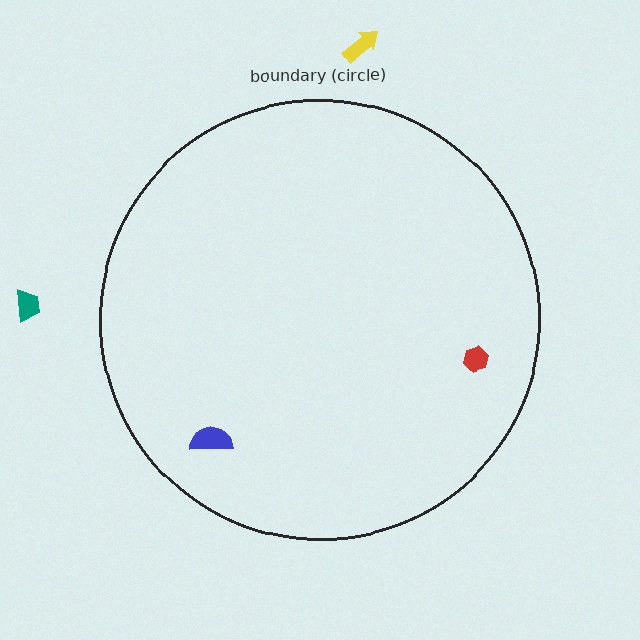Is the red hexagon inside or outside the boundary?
Inside.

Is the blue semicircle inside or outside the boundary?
Inside.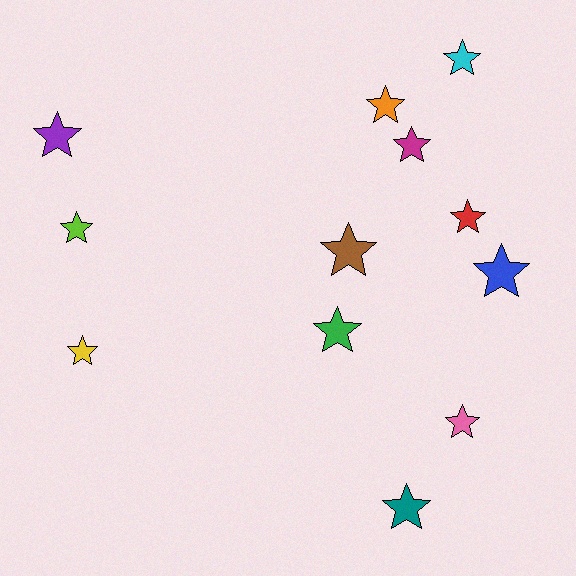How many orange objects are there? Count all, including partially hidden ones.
There is 1 orange object.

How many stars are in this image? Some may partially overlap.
There are 12 stars.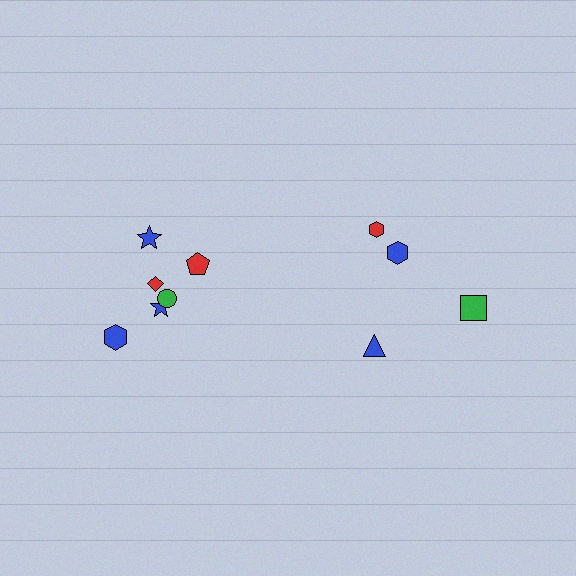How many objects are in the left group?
There are 6 objects.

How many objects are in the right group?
There are 4 objects.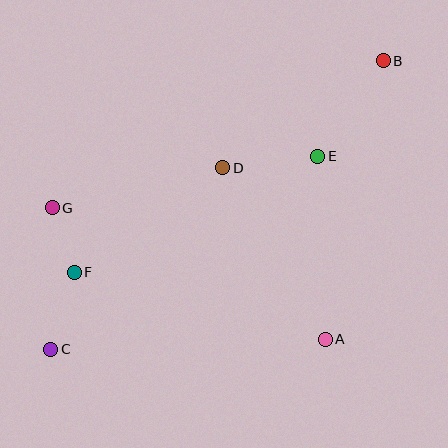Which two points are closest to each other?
Points F and G are closest to each other.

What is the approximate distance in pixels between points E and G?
The distance between E and G is approximately 270 pixels.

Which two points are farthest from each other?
Points B and C are farthest from each other.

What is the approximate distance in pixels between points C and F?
The distance between C and F is approximately 81 pixels.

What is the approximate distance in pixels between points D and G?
The distance between D and G is approximately 175 pixels.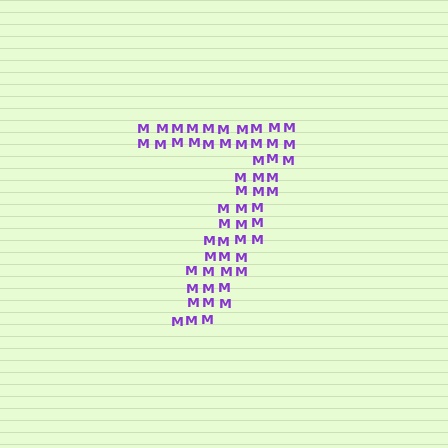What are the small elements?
The small elements are letter M's.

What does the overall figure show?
The overall figure shows the digit 7.